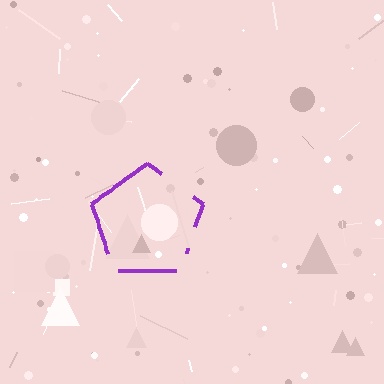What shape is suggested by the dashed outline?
The dashed outline suggests a pentagon.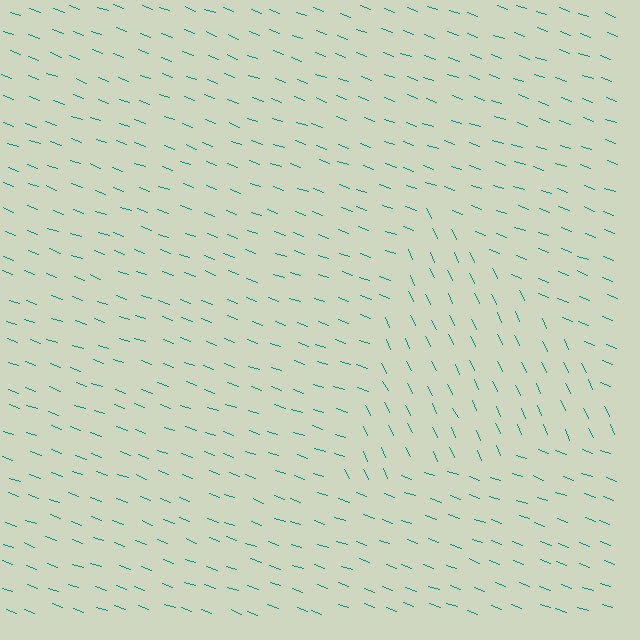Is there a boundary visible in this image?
Yes, there is a texture boundary formed by a change in line orientation.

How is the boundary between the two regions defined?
The boundary is defined purely by a change in line orientation (approximately 45 degrees difference). All lines are the same color and thickness.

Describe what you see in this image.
The image is filled with small teal line segments. A triangle region in the image has lines oriented differently from the surrounding lines, creating a visible texture boundary.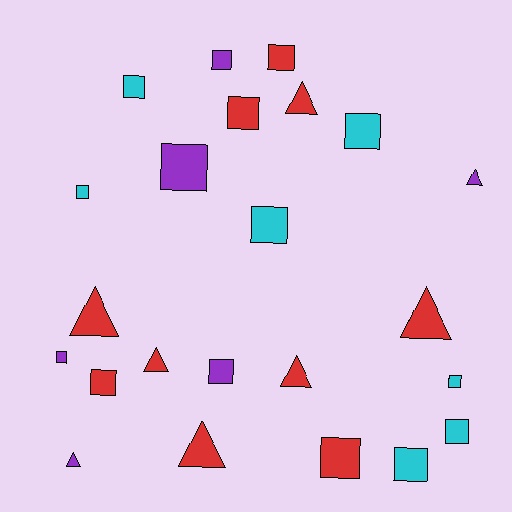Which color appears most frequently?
Red, with 10 objects.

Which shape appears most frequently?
Square, with 15 objects.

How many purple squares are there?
There are 4 purple squares.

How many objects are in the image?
There are 23 objects.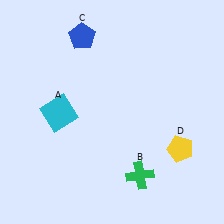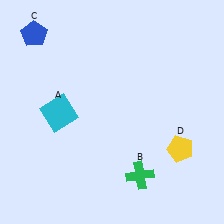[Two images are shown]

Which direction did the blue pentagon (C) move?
The blue pentagon (C) moved left.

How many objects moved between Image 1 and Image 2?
1 object moved between the two images.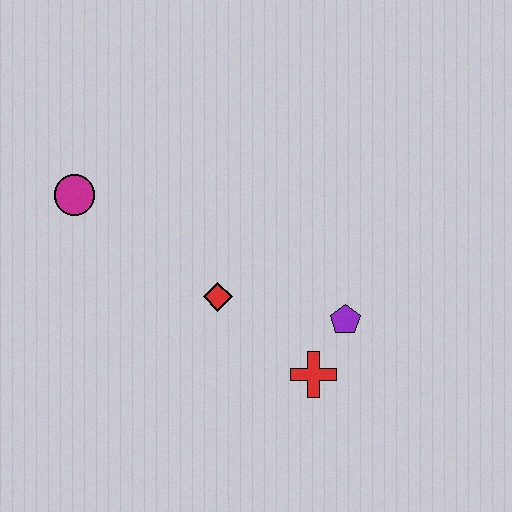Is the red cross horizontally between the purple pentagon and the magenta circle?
Yes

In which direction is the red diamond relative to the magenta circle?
The red diamond is to the right of the magenta circle.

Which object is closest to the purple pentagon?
The red cross is closest to the purple pentagon.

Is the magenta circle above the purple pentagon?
Yes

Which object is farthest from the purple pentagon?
The magenta circle is farthest from the purple pentagon.